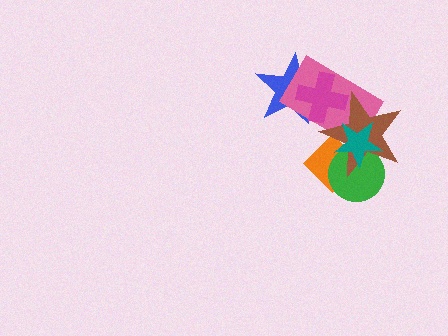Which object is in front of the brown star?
The teal star is in front of the brown star.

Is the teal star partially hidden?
No, no other shape covers it.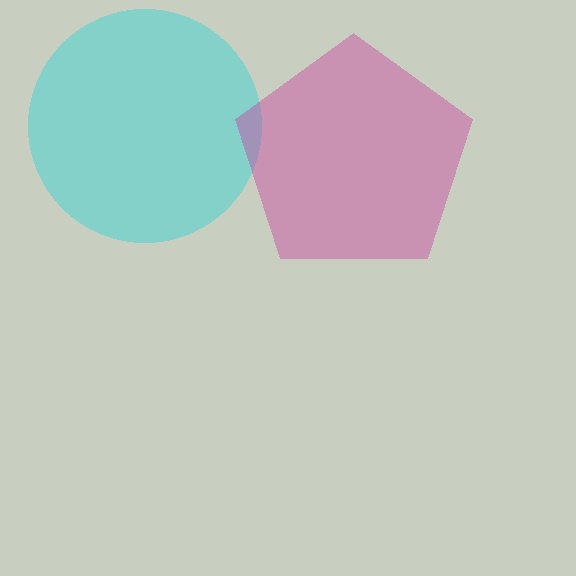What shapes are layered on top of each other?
The layered shapes are: a cyan circle, a magenta pentagon.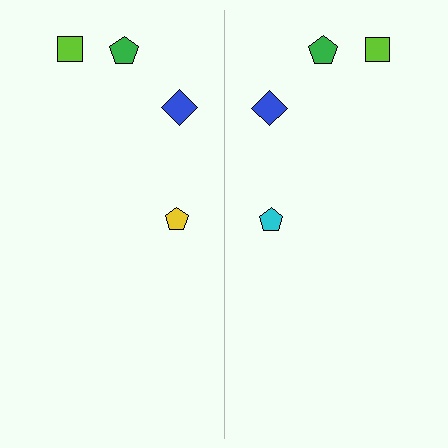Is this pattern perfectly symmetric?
No, the pattern is not perfectly symmetric. The cyan pentagon on the right side breaks the symmetry — its mirror counterpart is yellow.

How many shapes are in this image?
There are 8 shapes in this image.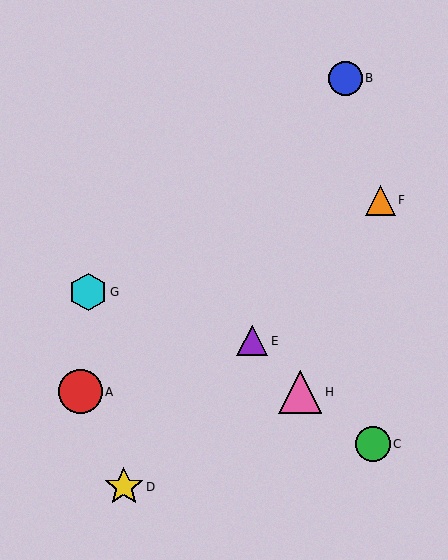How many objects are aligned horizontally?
2 objects (A, H) are aligned horizontally.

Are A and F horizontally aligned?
No, A is at y≈392 and F is at y≈200.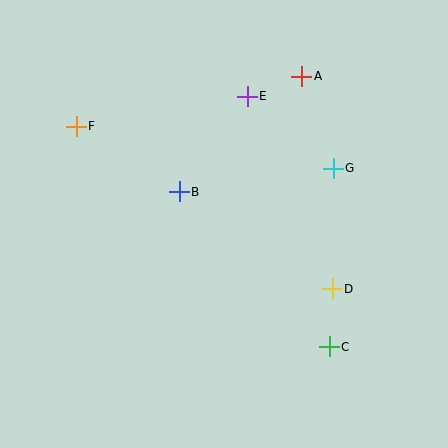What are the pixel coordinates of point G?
Point G is at (333, 168).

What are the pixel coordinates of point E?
Point E is at (247, 96).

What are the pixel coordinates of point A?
Point A is at (302, 76).